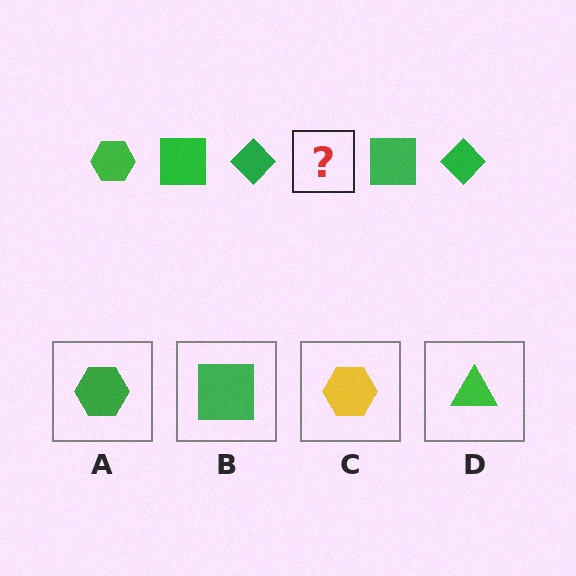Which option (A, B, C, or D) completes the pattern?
A.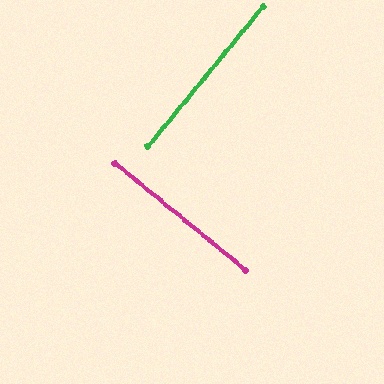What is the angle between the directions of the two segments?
Approximately 90 degrees.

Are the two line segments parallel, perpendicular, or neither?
Perpendicular — they meet at approximately 90°.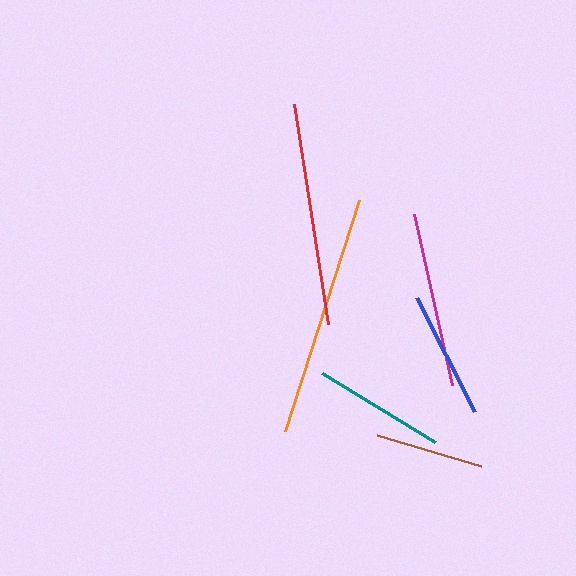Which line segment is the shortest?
The brown line is the shortest at approximately 108 pixels.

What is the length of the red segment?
The red segment is approximately 222 pixels long.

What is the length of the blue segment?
The blue segment is approximately 128 pixels long.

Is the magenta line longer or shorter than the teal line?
The magenta line is longer than the teal line.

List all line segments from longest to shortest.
From longest to shortest: orange, red, magenta, teal, blue, brown.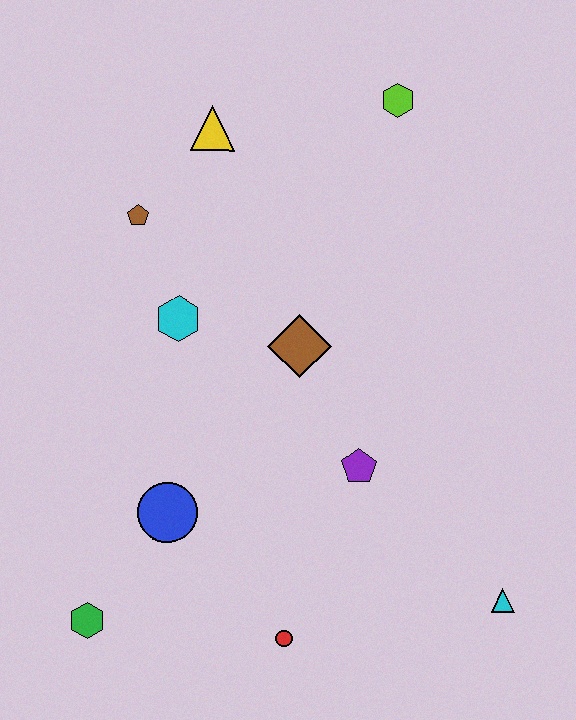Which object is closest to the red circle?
The blue circle is closest to the red circle.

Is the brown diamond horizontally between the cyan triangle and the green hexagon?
Yes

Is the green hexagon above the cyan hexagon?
No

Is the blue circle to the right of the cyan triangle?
No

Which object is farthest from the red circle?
The lime hexagon is farthest from the red circle.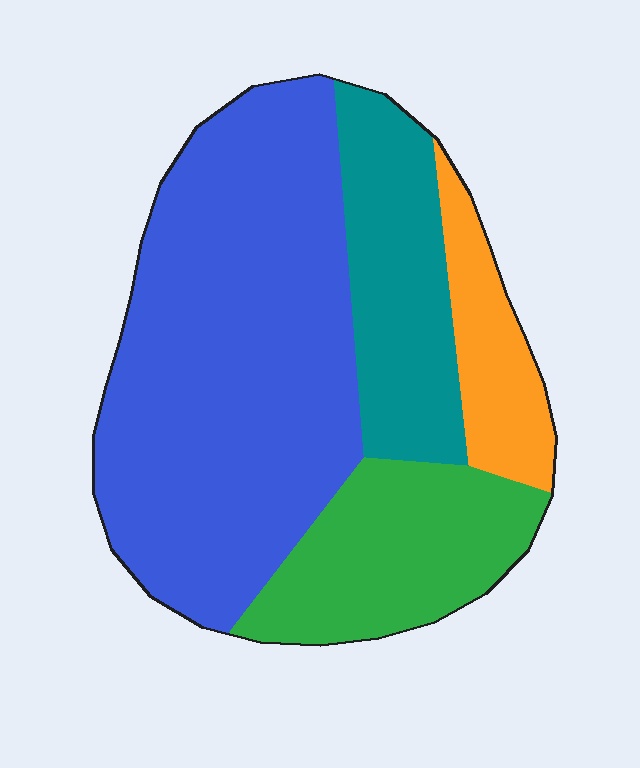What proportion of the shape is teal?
Teal takes up about one sixth (1/6) of the shape.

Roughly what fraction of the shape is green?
Green covers around 20% of the shape.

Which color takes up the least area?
Orange, at roughly 10%.